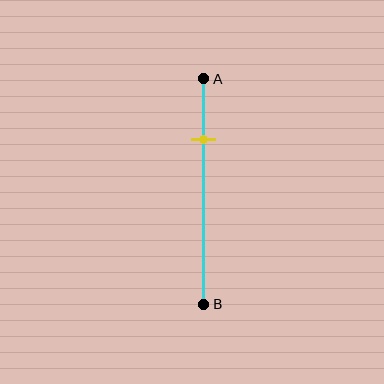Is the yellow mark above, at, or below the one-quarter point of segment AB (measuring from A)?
The yellow mark is approximately at the one-quarter point of segment AB.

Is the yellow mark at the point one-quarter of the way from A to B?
Yes, the mark is approximately at the one-quarter point.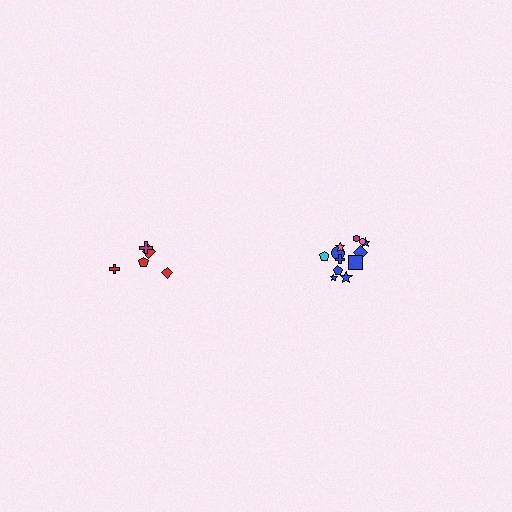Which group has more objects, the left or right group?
The right group.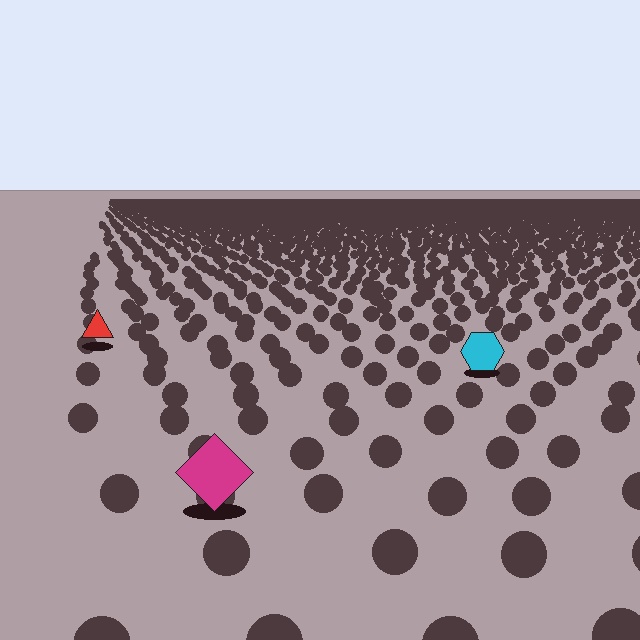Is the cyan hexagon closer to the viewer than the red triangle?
Yes. The cyan hexagon is closer — you can tell from the texture gradient: the ground texture is coarser near it.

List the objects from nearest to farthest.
From nearest to farthest: the magenta diamond, the cyan hexagon, the red triangle.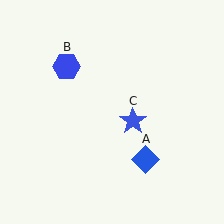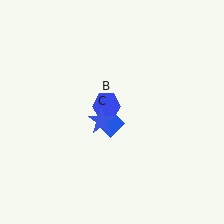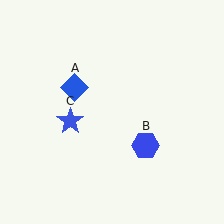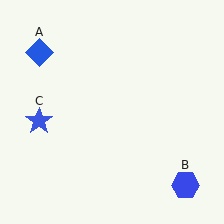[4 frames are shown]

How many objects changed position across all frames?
3 objects changed position: blue diamond (object A), blue hexagon (object B), blue star (object C).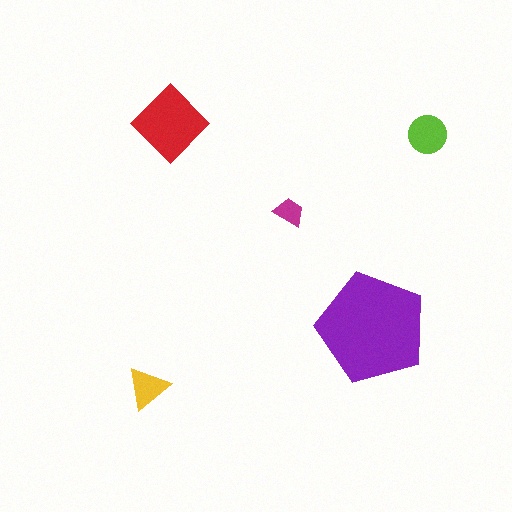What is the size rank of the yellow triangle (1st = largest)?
4th.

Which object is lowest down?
The yellow triangle is bottommost.